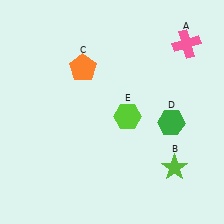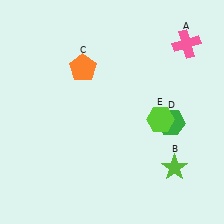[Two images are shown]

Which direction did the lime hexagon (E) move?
The lime hexagon (E) moved right.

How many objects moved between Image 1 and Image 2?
1 object moved between the two images.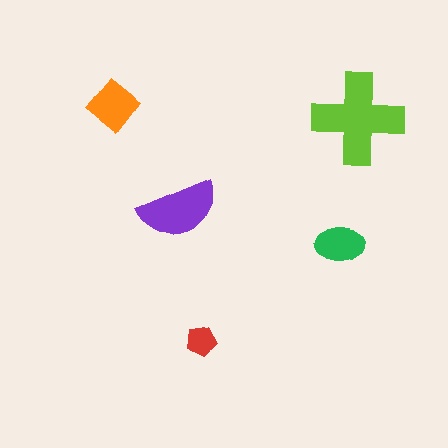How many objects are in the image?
There are 5 objects in the image.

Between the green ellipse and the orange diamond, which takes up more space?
The orange diamond.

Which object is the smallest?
The red pentagon.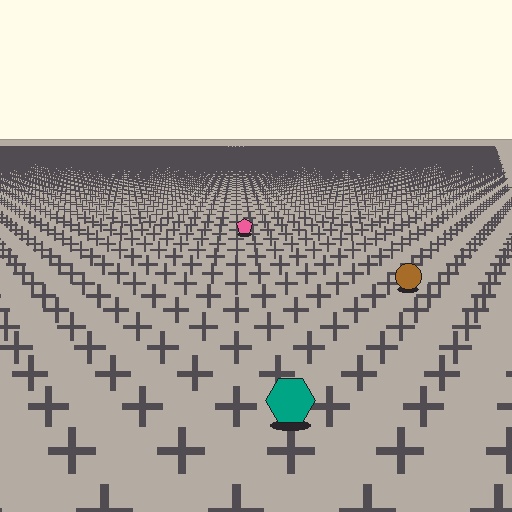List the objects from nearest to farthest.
From nearest to farthest: the teal hexagon, the brown circle, the pink pentagon.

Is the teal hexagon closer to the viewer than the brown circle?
Yes. The teal hexagon is closer — you can tell from the texture gradient: the ground texture is coarser near it.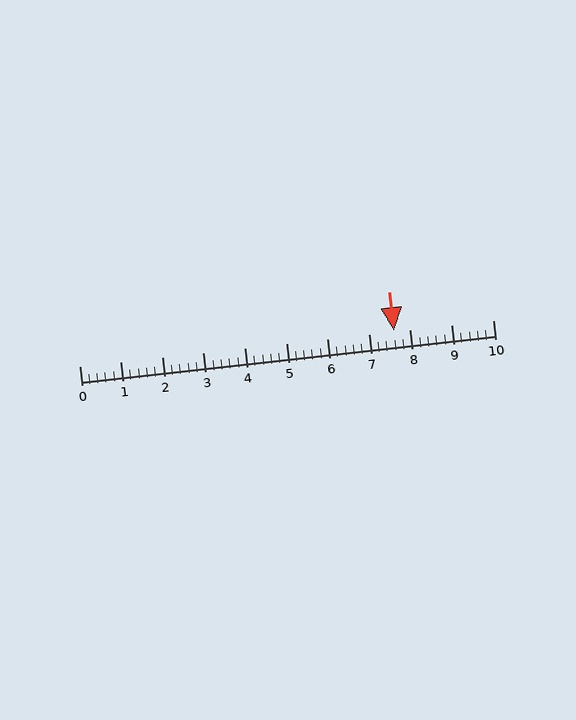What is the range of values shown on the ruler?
The ruler shows values from 0 to 10.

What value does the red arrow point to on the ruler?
The red arrow points to approximately 7.6.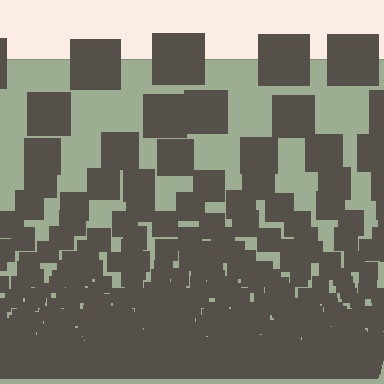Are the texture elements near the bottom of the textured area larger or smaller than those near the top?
Smaller. The gradient is inverted — elements near the bottom are smaller and denser.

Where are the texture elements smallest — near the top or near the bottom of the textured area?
Near the bottom.